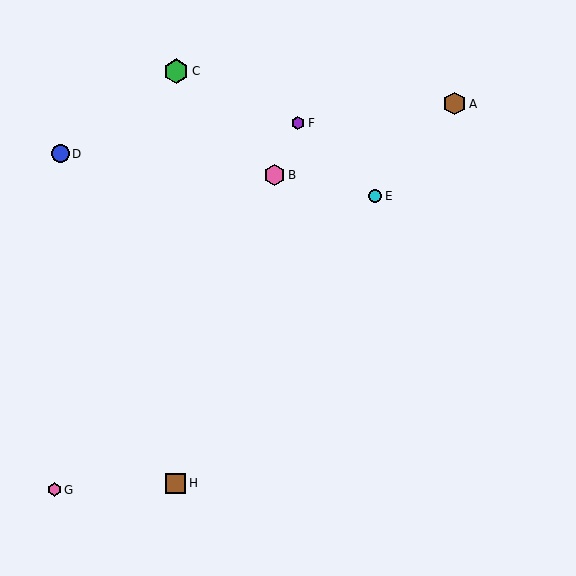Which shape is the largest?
The green hexagon (labeled C) is the largest.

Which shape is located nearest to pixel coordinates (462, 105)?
The brown hexagon (labeled A) at (455, 104) is nearest to that location.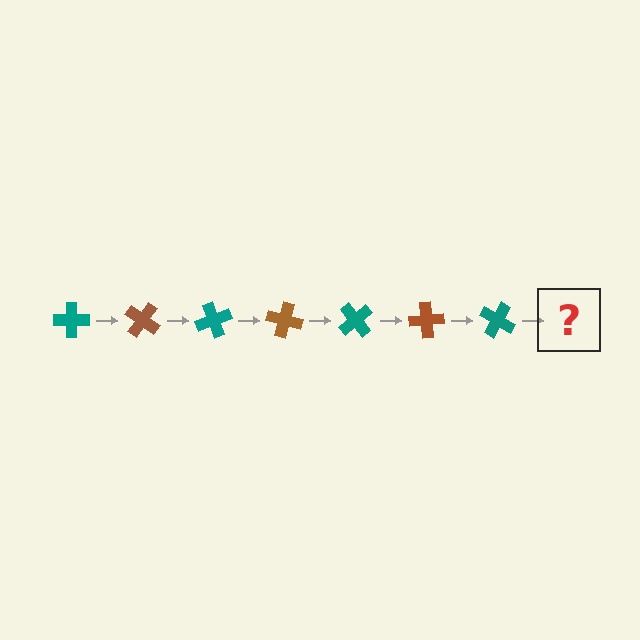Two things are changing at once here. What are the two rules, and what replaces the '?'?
The two rules are that it rotates 35 degrees each step and the color cycles through teal and brown. The '?' should be a brown cross, rotated 245 degrees from the start.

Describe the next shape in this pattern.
It should be a brown cross, rotated 245 degrees from the start.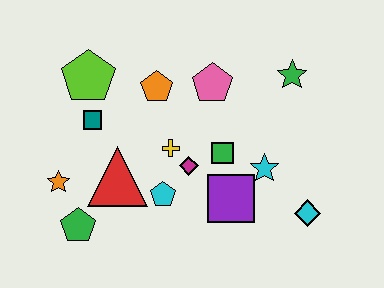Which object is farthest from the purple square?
The lime pentagon is farthest from the purple square.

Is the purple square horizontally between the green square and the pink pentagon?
No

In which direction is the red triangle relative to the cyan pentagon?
The red triangle is to the left of the cyan pentagon.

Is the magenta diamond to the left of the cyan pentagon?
No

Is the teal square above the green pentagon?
Yes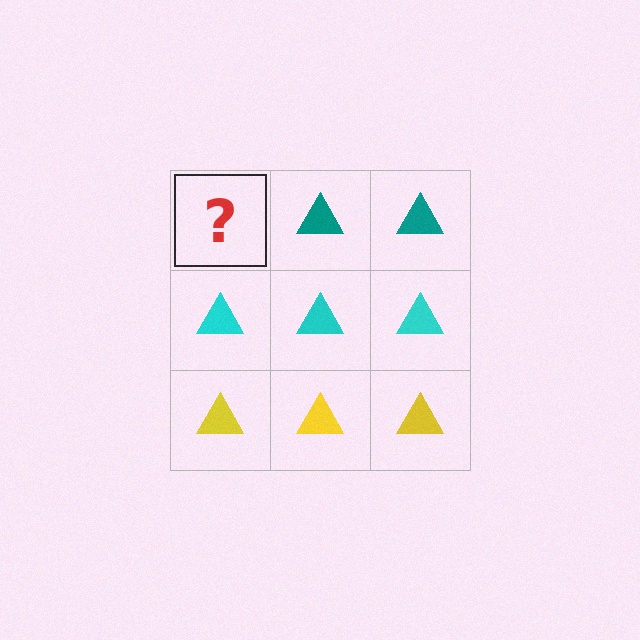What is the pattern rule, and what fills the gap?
The rule is that each row has a consistent color. The gap should be filled with a teal triangle.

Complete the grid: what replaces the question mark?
The question mark should be replaced with a teal triangle.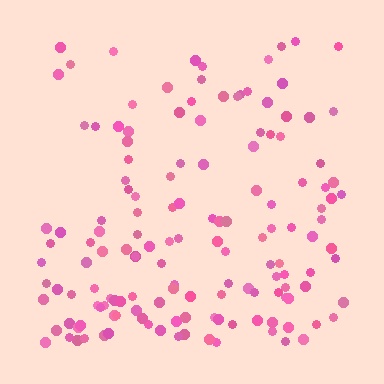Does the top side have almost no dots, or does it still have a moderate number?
Still a moderate number, just noticeably fewer than the bottom.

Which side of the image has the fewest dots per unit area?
The top.